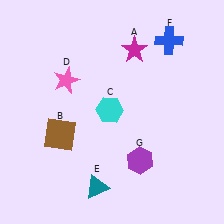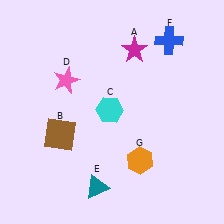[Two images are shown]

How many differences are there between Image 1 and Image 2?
There is 1 difference between the two images.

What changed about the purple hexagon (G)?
In Image 1, G is purple. In Image 2, it changed to orange.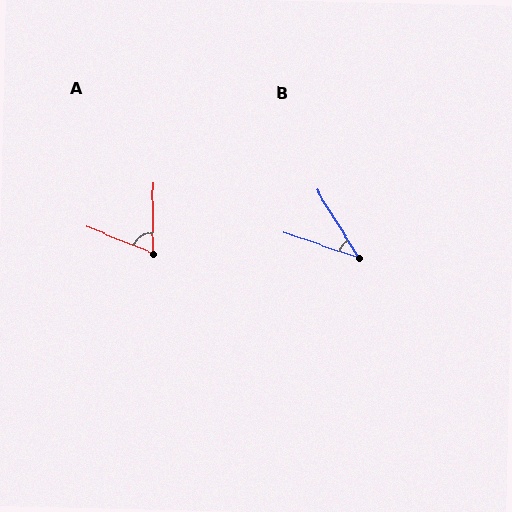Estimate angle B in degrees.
Approximately 39 degrees.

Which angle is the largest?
A, at approximately 68 degrees.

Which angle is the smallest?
B, at approximately 39 degrees.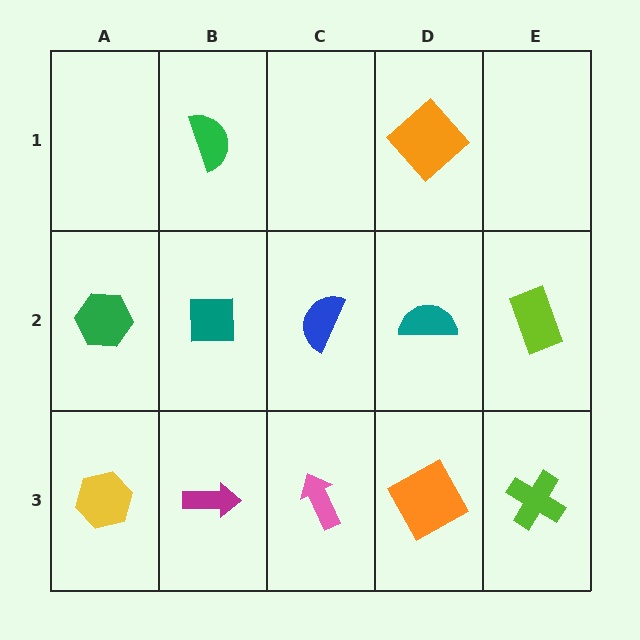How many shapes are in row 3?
5 shapes.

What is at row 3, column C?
A pink arrow.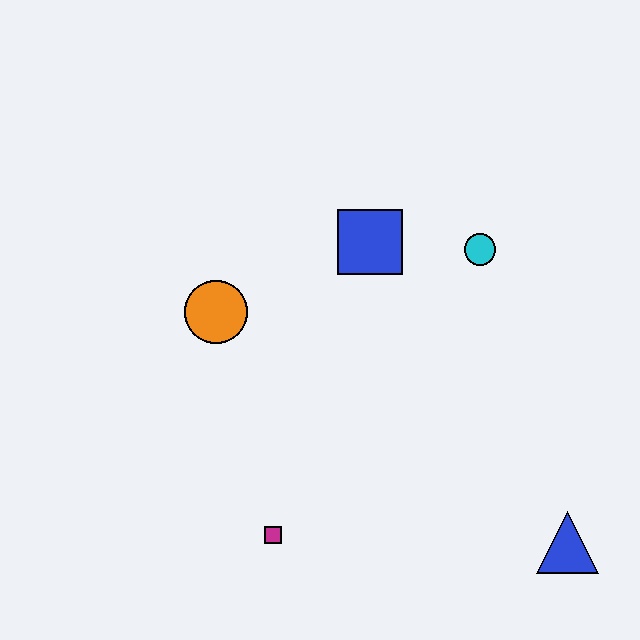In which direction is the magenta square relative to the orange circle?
The magenta square is below the orange circle.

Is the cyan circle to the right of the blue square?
Yes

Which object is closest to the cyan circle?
The blue square is closest to the cyan circle.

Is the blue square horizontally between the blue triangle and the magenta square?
Yes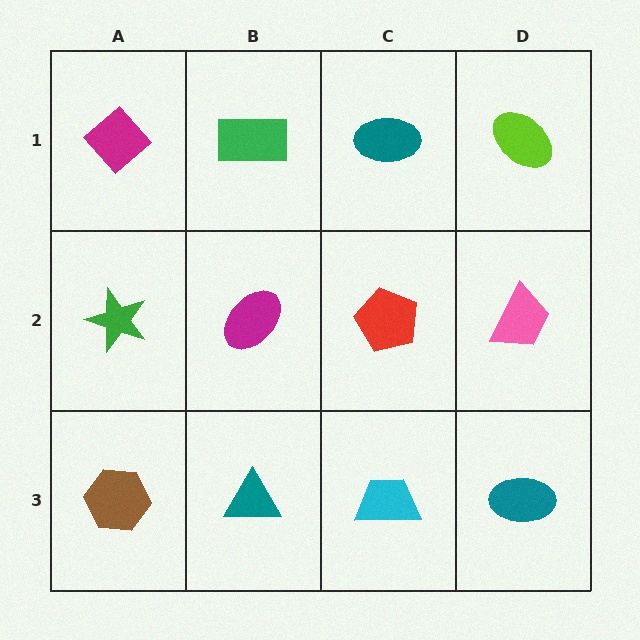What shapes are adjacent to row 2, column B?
A green rectangle (row 1, column B), a teal triangle (row 3, column B), a green star (row 2, column A), a red pentagon (row 2, column C).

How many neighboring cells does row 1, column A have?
2.